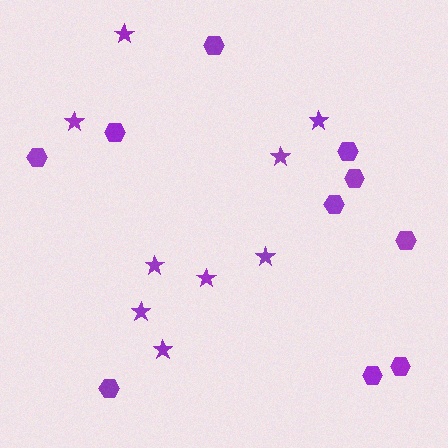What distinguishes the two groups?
There are 2 groups: one group of stars (9) and one group of hexagons (10).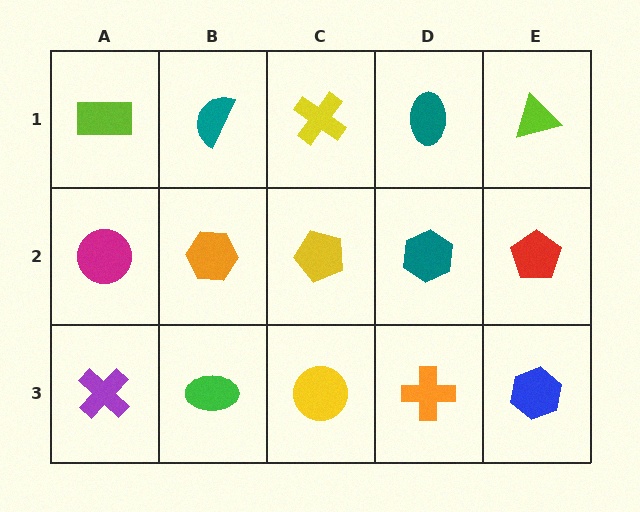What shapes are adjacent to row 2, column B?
A teal semicircle (row 1, column B), a green ellipse (row 3, column B), a magenta circle (row 2, column A), a yellow pentagon (row 2, column C).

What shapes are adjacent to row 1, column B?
An orange hexagon (row 2, column B), a lime rectangle (row 1, column A), a yellow cross (row 1, column C).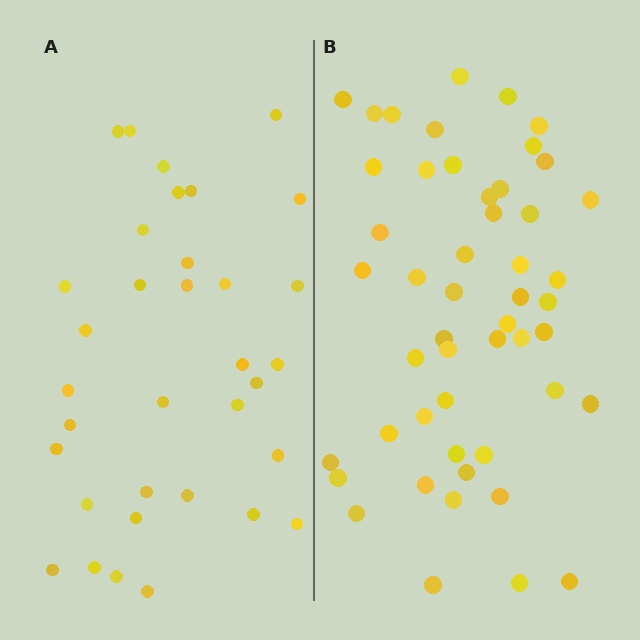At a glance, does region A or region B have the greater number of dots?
Region B (the right region) has more dots.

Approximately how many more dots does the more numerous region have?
Region B has approximately 15 more dots than region A.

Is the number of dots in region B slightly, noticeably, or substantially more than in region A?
Region B has substantially more. The ratio is roughly 1.5 to 1.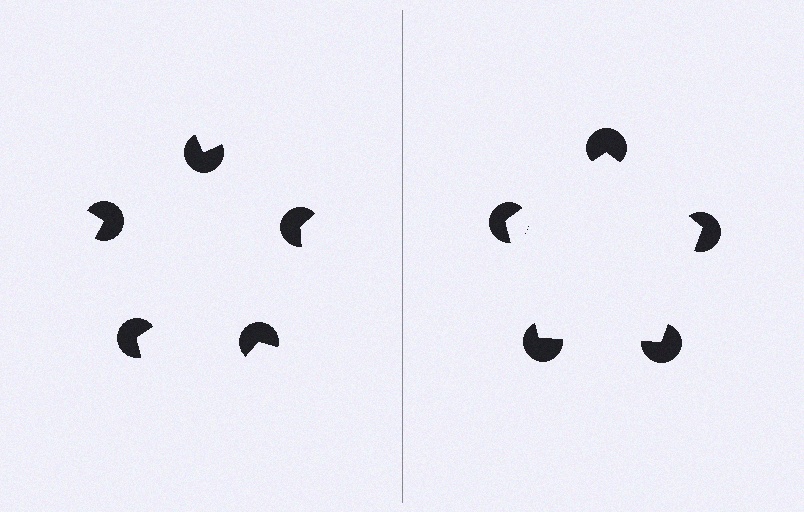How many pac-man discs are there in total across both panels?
10 — 5 on each side.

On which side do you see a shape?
An illusory pentagon appears on the right side. On the left side the wedge cuts are rotated, so no coherent shape forms.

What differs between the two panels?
The pac-man discs are positioned identically on both sides; only the wedge orientations differ. On the right they align to a pentagon; on the left they are misaligned.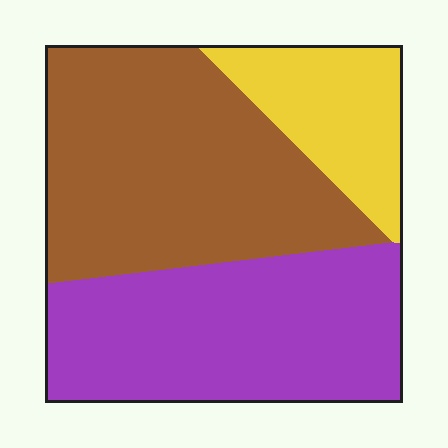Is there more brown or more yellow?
Brown.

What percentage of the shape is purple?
Purple takes up about two fifths (2/5) of the shape.